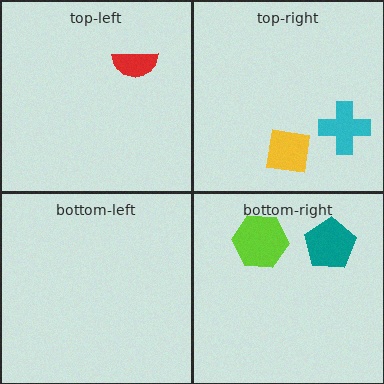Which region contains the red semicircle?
The top-left region.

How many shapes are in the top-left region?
1.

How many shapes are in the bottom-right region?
2.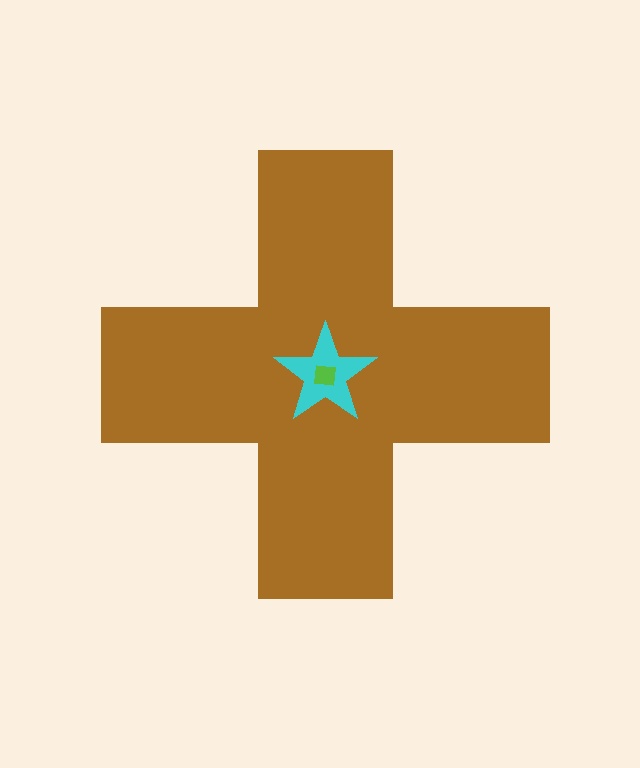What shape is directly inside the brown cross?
The cyan star.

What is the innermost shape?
The lime square.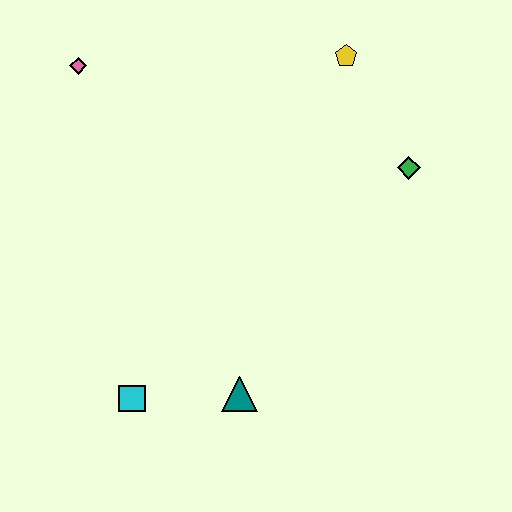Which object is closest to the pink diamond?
The yellow pentagon is closest to the pink diamond.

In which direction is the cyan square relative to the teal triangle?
The cyan square is to the left of the teal triangle.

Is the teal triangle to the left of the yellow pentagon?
Yes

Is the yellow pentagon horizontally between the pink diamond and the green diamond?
Yes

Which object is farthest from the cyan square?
The yellow pentagon is farthest from the cyan square.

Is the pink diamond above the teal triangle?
Yes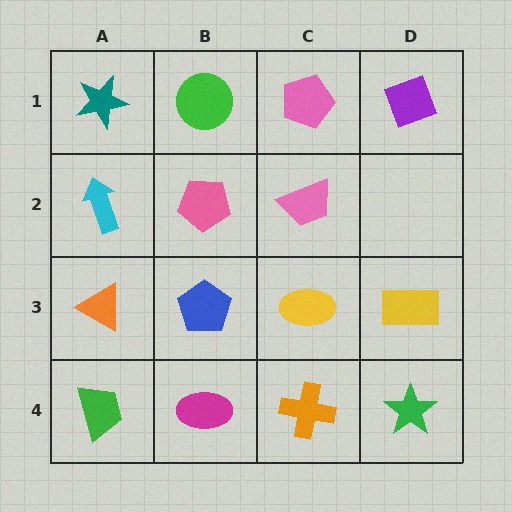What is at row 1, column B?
A green circle.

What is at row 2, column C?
A pink trapezoid.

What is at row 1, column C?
A pink pentagon.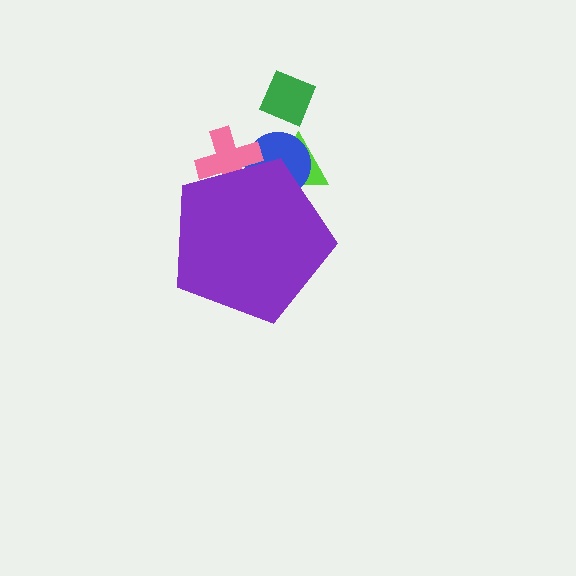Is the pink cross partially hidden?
Yes, the pink cross is partially hidden behind the purple pentagon.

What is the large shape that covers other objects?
A purple pentagon.